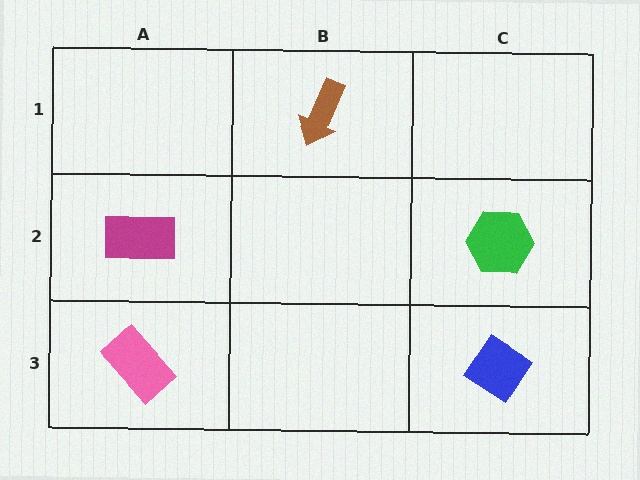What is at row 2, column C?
A green hexagon.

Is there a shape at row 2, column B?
No, that cell is empty.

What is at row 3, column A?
A pink rectangle.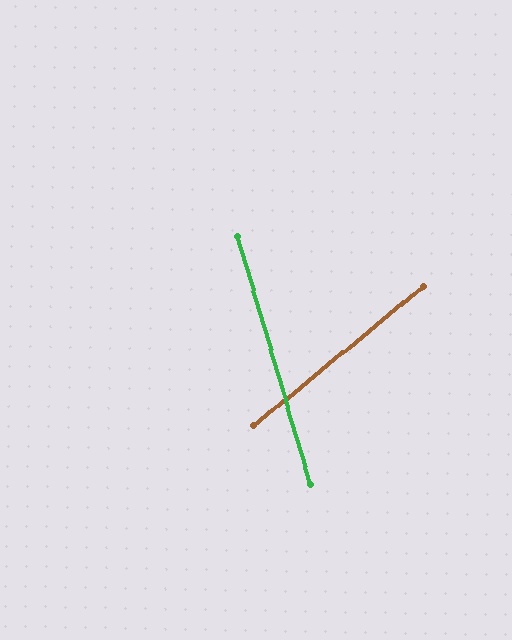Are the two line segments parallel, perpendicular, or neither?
Neither parallel nor perpendicular — they differ by about 67°.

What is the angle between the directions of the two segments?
Approximately 67 degrees.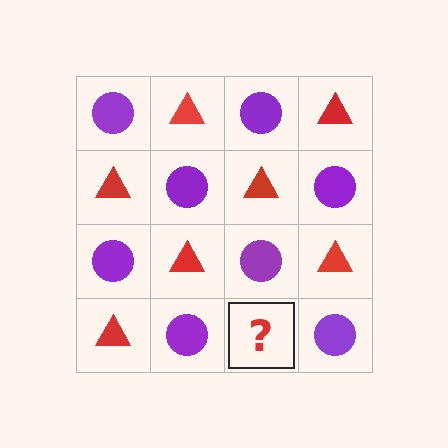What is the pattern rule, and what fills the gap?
The rule is that it alternates purple circle and red triangle in a checkerboard pattern. The gap should be filled with a red triangle.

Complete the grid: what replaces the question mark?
The question mark should be replaced with a red triangle.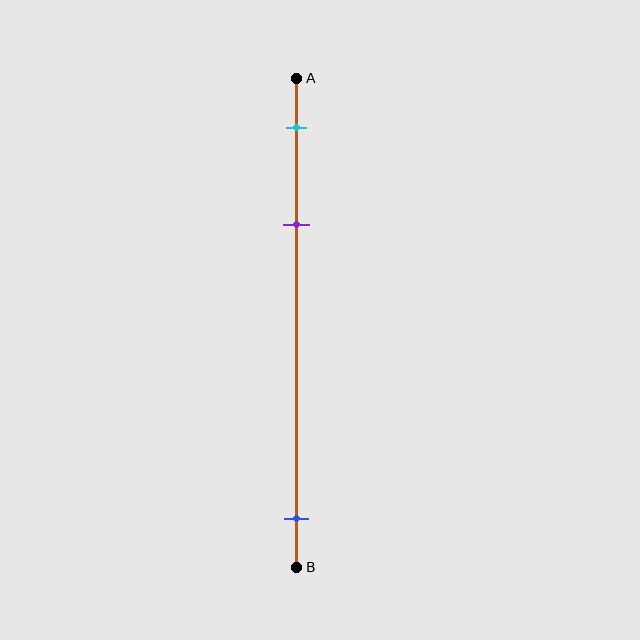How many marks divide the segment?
There are 3 marks dividing the segment.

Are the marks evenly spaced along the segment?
No, the marks are not evenly spaced.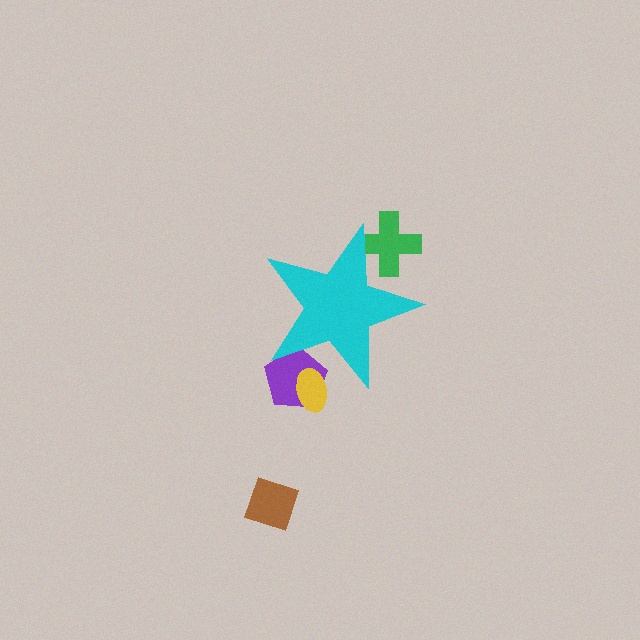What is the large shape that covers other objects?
A cyan star.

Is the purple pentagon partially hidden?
Yes, the purple pentagon is partially hidden behind the cyan star.